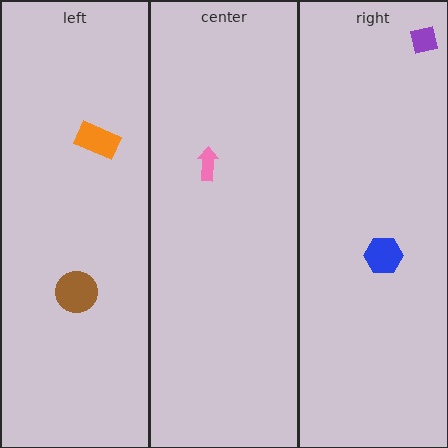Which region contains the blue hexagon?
The right region.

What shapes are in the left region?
The orange rectangle, the brown circle.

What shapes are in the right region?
The blue hexagon, the purple square.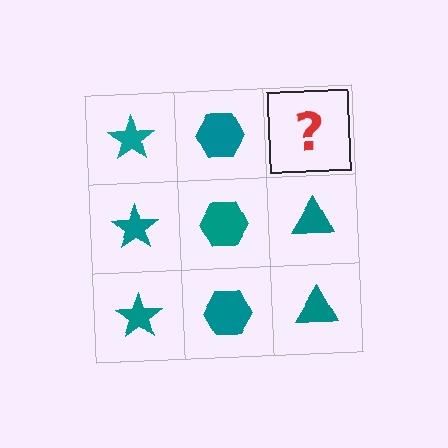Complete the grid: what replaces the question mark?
The question mark should be replaced with a teal triangle.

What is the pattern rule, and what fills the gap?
The rule is that each column has a consistent shape. The gap should be filled with a teal triangle.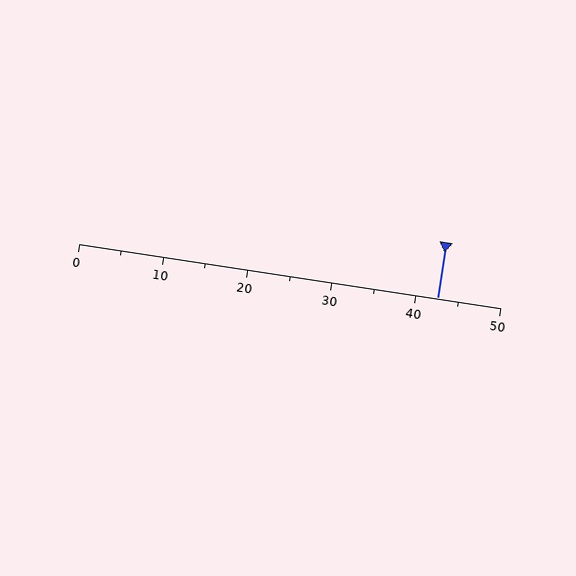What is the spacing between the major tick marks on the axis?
The major ticks are spaced 10 apart.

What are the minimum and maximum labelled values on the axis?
The axis runs from 0 to 50.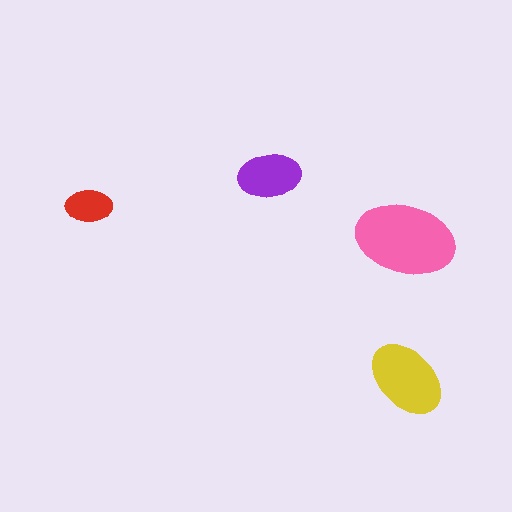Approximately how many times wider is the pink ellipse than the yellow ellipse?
About 1.5 times wider.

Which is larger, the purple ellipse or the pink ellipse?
The pink one.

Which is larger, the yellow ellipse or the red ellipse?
The yellow one.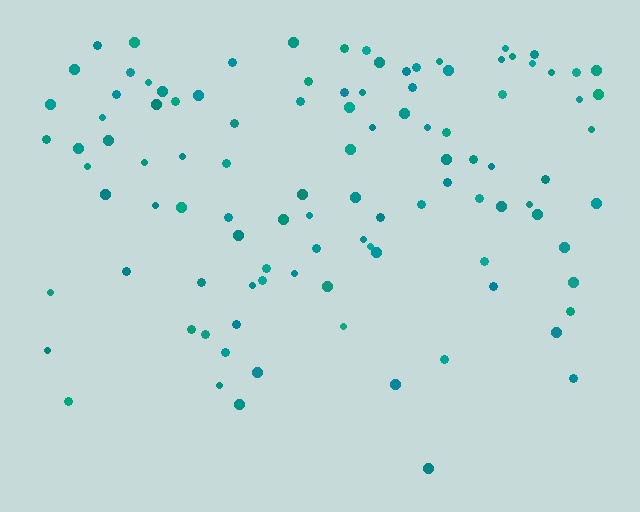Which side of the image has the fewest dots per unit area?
The bottom.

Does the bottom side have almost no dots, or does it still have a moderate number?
Still a moderate number, just noticeably fewer than the top.